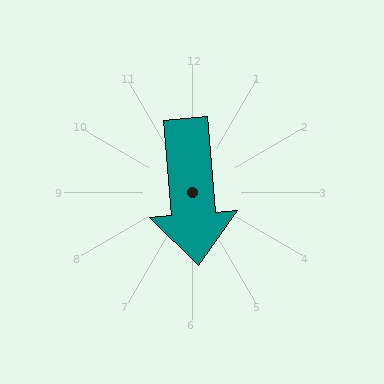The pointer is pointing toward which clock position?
Roughly 6 o'clock.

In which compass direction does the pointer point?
South.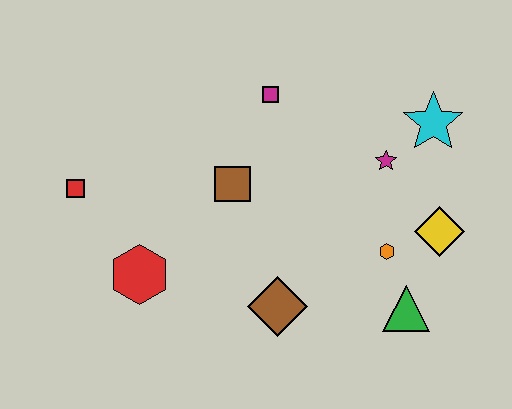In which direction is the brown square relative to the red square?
The brown square is to the right of the red square.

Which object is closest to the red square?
The red hexagon is closest to the red square.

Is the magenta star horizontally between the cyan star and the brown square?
Yes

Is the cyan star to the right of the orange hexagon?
Yes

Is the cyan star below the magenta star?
No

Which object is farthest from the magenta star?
The red square is farthest from the magenta star.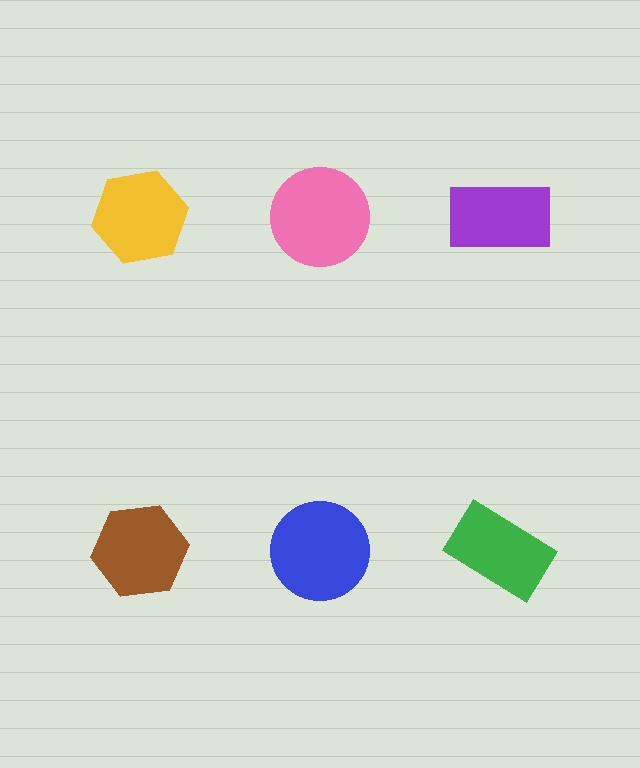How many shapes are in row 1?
3 shapes.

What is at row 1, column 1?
A yellow hexagon.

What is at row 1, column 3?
A purple rectangle.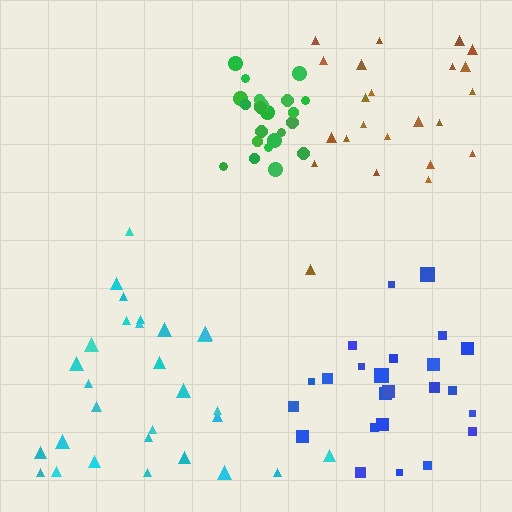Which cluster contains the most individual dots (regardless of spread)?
Cyan (30).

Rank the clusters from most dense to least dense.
green, cyan, blue, brown.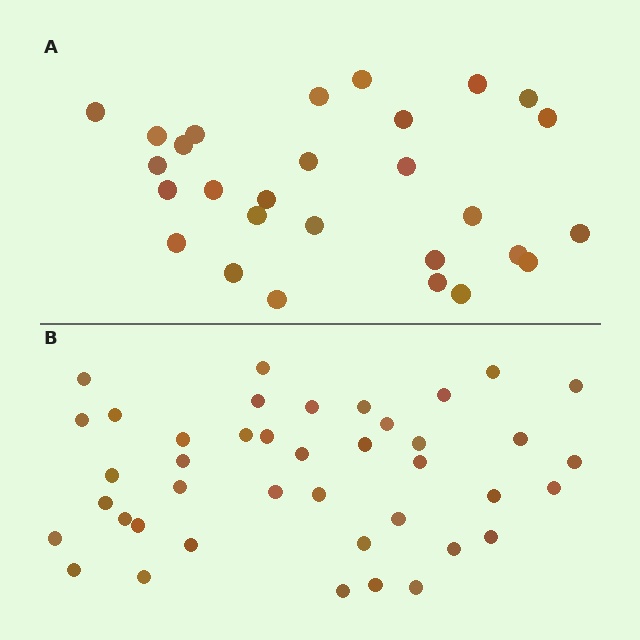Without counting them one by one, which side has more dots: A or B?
Region B (the bottom region) has more dots.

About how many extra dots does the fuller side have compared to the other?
Region B has approximately 15 more dots than region A.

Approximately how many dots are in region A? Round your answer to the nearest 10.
About 30 dots. (The exact count is 28, which rounds to 30.)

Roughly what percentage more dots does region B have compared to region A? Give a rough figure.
About 45% more.